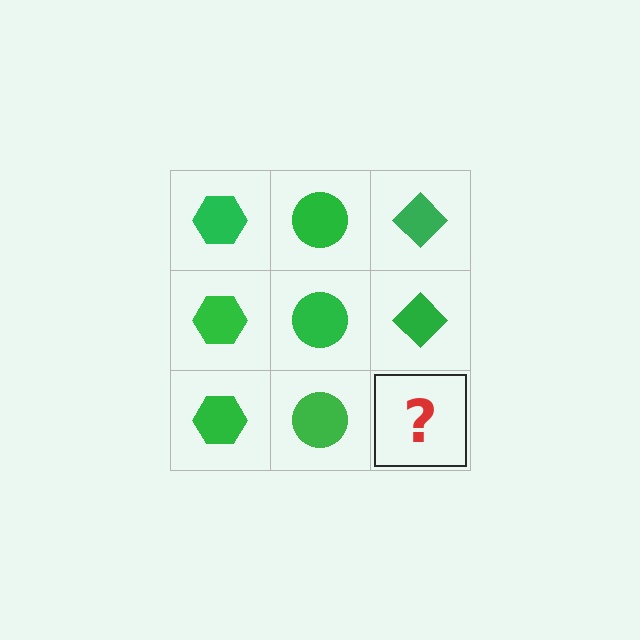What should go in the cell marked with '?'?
The missing cell should contain a green diamond.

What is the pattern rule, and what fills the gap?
The rule is that each column has a consistent shape. The gap should be filled with a green diamond.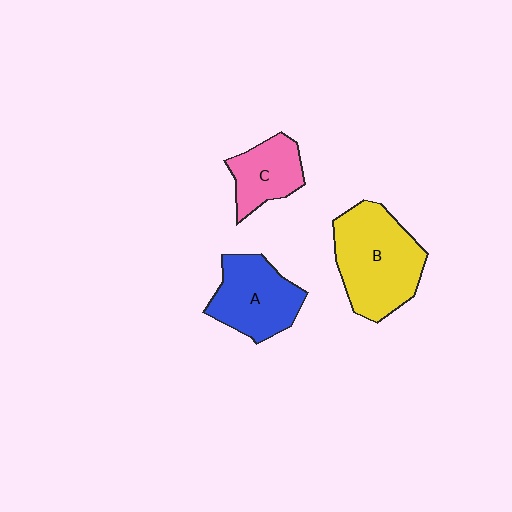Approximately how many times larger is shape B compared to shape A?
Approximately 1.3 times.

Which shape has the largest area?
Shape B (yellow).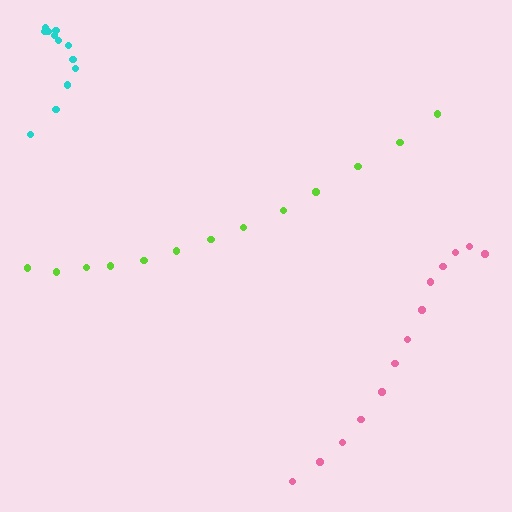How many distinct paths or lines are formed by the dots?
There are 3 distinct paths.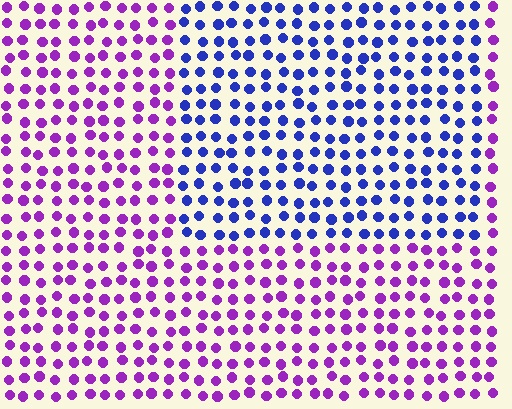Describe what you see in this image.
The image is filled with small purple elements in a uniform arrangement. A rectangle-shaped region is visible where the elements are tinted to a slightly different hue, forming a subtle color boundary.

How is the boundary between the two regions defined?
The boundary is defined purely by a slight shift in hue (about 52 degrees). Spacing, size, and orientation are identical on both sides.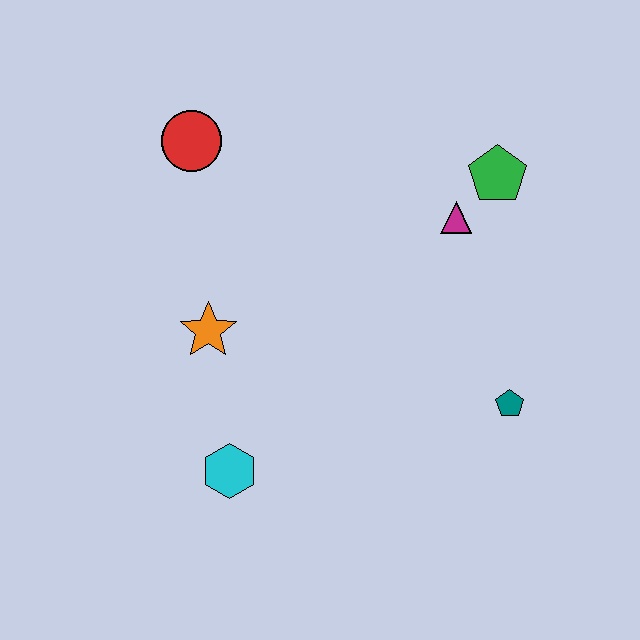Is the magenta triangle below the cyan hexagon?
No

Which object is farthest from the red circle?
The teal pentagon is farthest from the red circle.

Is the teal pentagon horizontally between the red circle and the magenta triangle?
No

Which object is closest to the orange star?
The cyan hexagon is closest to the orange star.